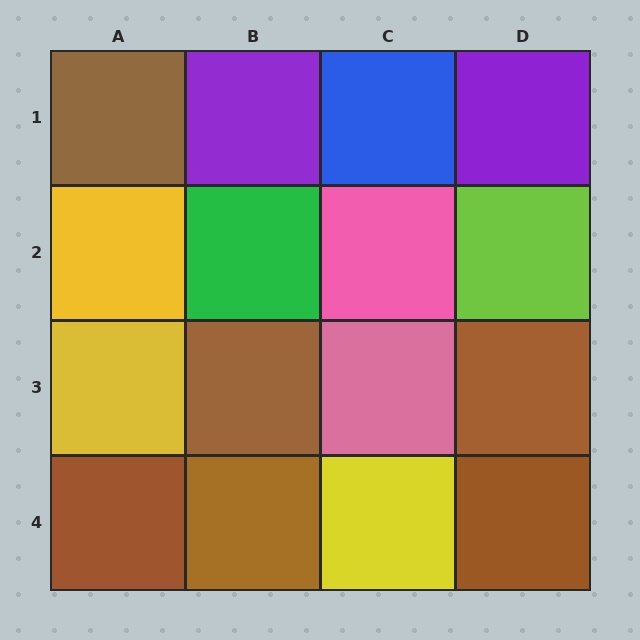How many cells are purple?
2 cells are purple.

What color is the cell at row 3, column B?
Brown.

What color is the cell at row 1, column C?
Blue.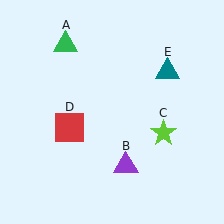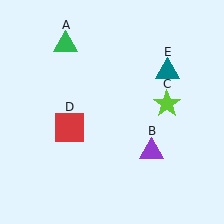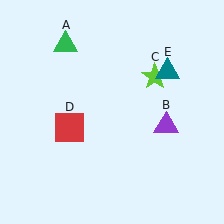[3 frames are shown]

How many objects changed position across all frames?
2 objects changed position: purple triangle (object B), lime star (object C).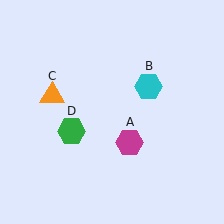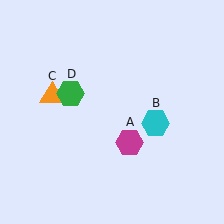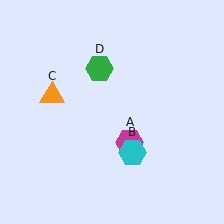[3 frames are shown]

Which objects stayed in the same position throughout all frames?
Magenta hexagon (object A) and orange triangle (object C) remained stationary.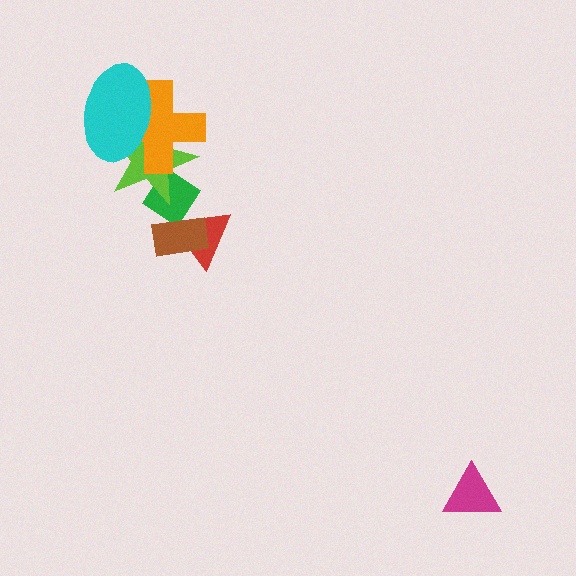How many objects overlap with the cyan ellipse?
2 objects overlap with the cyan ellipse.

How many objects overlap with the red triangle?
2 objects overlap with the red triangle.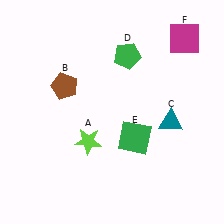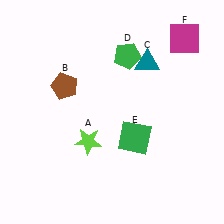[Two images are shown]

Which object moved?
The teal triangle (C) moved up.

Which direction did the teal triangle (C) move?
The teal triangle (C) moved up.